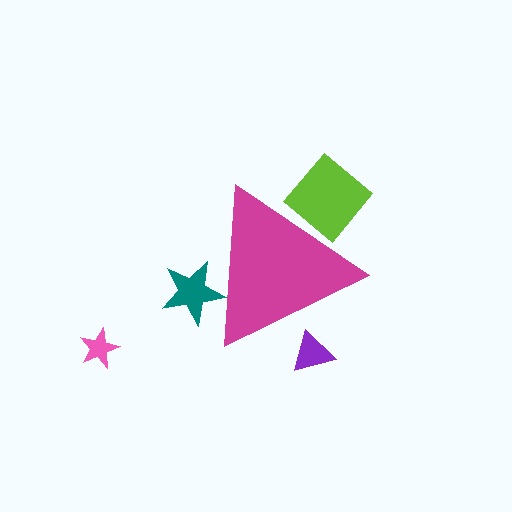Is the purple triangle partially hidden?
Yes, the purple triangle is partially hidden behind the magenta triangle.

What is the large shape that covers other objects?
A magenta triangle.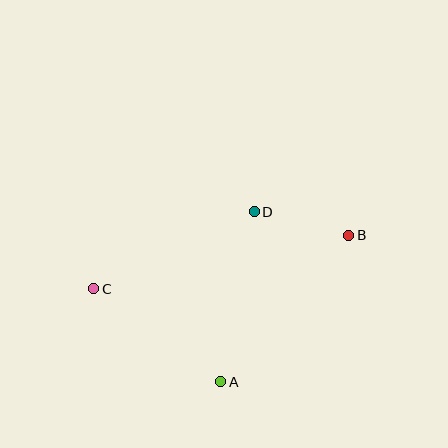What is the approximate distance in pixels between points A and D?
The distance between A and D is approximately 173 pixels.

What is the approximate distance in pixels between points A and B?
The distance between A and B is approximately 195 pixels.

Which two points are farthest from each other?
Points B and C are farthest from each other.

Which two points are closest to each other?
Points B and D are closest to each other.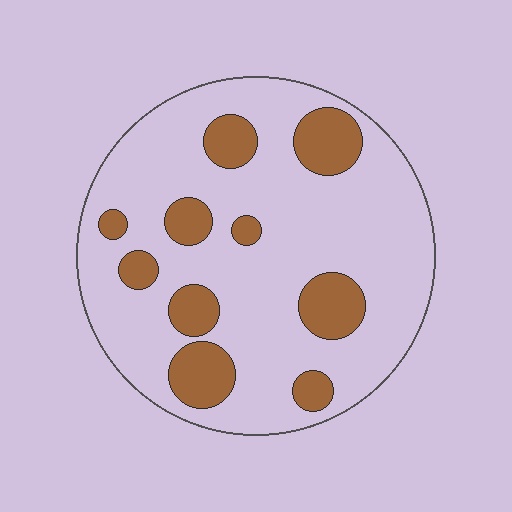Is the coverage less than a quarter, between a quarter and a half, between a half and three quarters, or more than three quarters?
Less than a quarter.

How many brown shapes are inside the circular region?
10.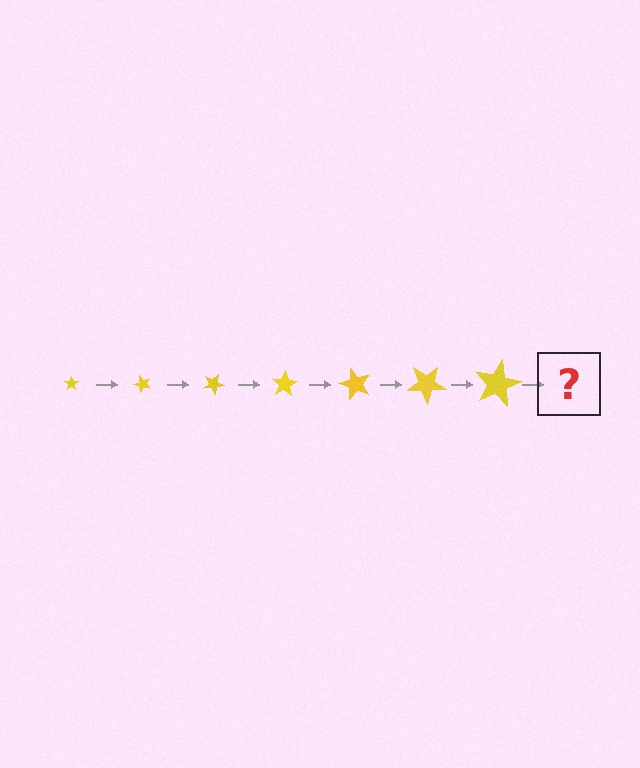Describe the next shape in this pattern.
It should be a star, larger than the previous one and rotated 350 degrees from the start.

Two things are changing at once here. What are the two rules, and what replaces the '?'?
The two rules are that the star grows larger each step and it rotates 50 degrees each step. The '?' should be a star, larger than the previous one and rotated 350 degrees from the start.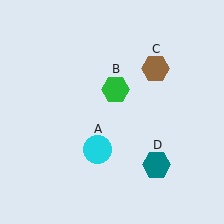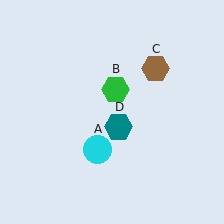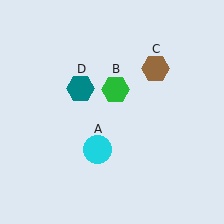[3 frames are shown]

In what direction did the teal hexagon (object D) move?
The teal hexagon (object D) moved up and to the left.